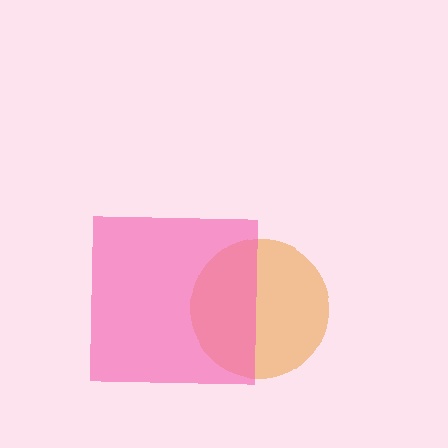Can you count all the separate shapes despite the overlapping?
Yes, there are 2 separate shapes.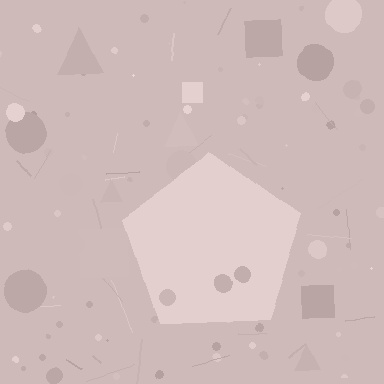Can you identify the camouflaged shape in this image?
The camouflaged shape is a pentagon.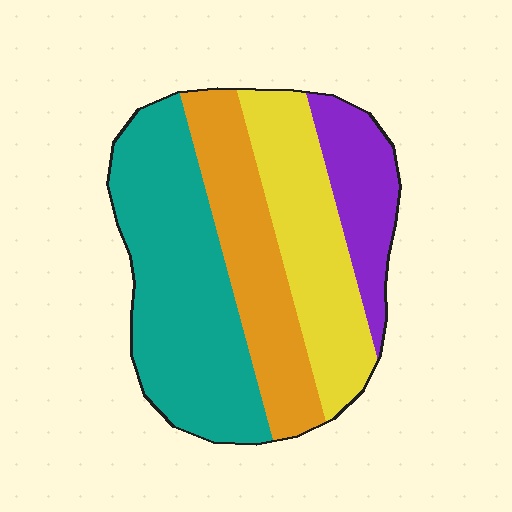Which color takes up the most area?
Teal, at roughly 40%.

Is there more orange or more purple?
Orange.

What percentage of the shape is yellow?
Yellow takes up between a sixth and a third of the shape.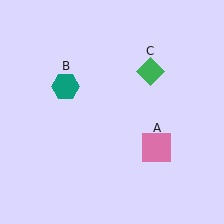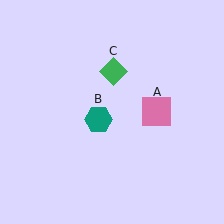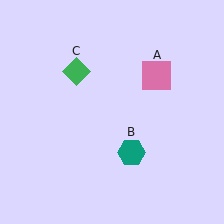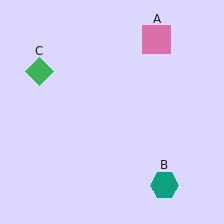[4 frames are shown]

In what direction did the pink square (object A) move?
The pink square (object A) moved up.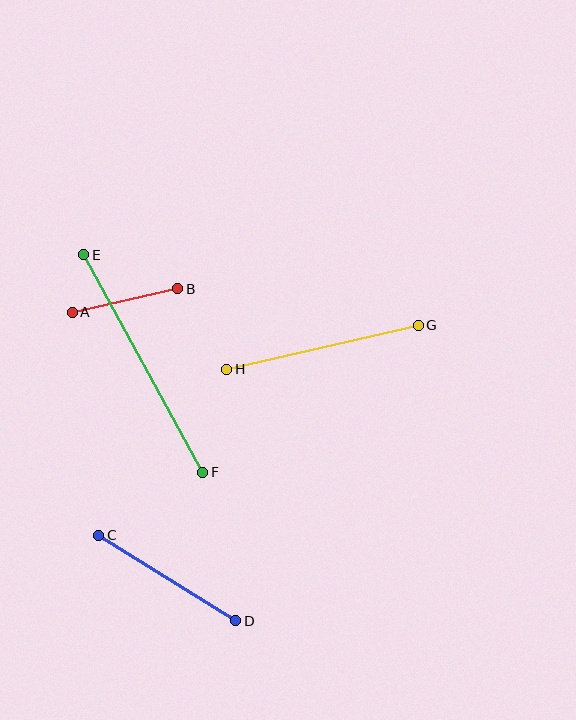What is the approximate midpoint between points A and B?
The midpoint is at approximately (125, 300) pixels.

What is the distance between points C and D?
The distance is approximately 162 pixels.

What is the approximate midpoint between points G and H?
The midpoint is at approximately (322, 347) pixels.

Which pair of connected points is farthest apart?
Points E and F are farthest apart.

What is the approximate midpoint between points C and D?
The midpoint is at approximately (167, 578) pixels.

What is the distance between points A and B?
The distance is approximately 108 pixels.